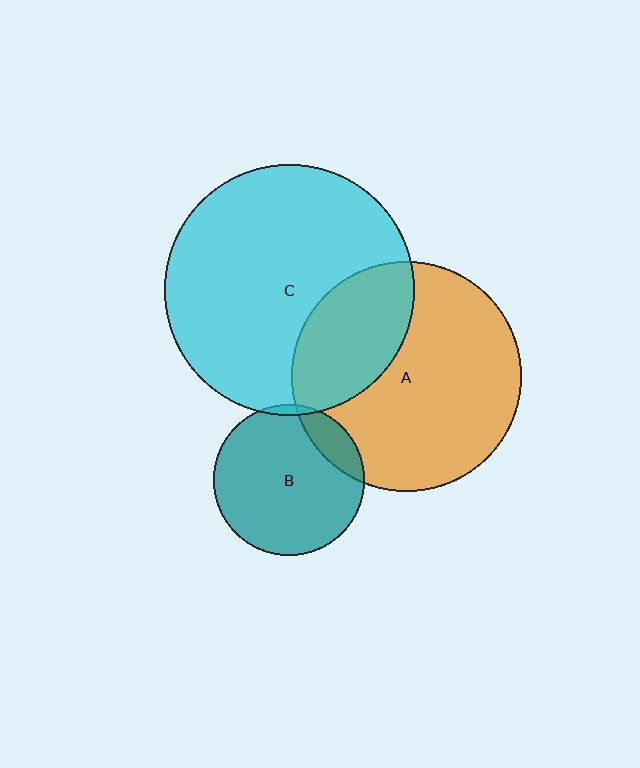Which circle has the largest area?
Circle C (cyan).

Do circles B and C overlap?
Yes.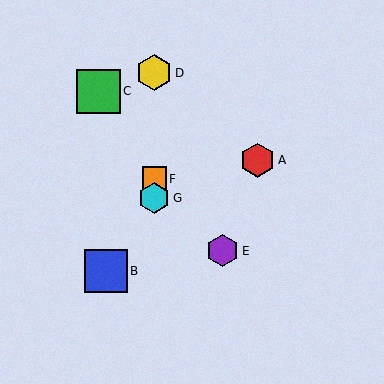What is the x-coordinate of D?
Object D is at x≈154.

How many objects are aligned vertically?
3 objects (D, F, G) are aligned vertically.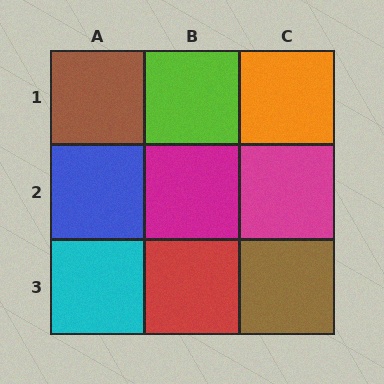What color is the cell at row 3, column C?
Brown.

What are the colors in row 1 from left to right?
Brown, lime, orange.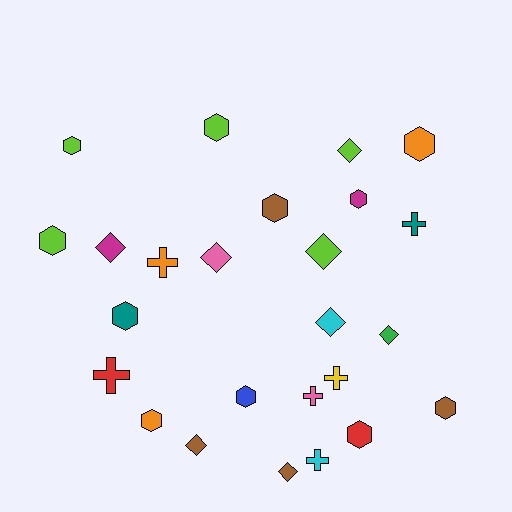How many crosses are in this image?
There are 6 crosses.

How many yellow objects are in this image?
There is 1 yellow object.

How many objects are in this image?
There are 25 objects.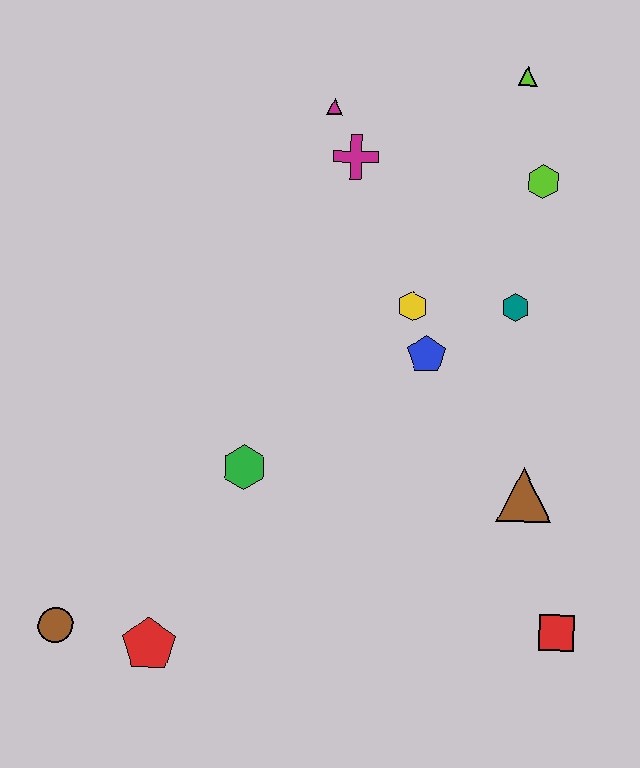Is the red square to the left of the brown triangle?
No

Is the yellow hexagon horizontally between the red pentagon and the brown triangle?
Yes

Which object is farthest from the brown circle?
The lime triangle is farthest from the brown circle.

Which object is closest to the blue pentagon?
The yellow hexagon is closest to the blue pentagon.